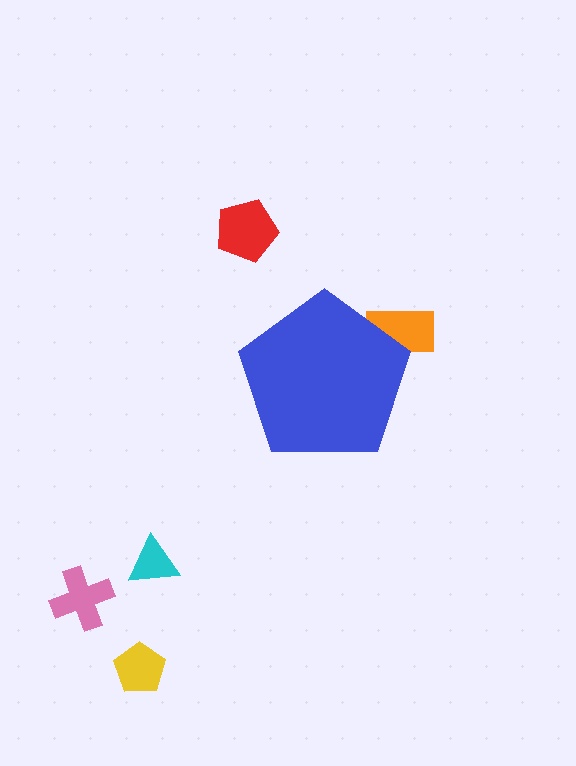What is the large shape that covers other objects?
A blue pentagon.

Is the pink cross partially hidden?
No, the pink cross is fully visible.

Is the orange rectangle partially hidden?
Yes, the orange rectangle is partially hidden behind the blue pentagon.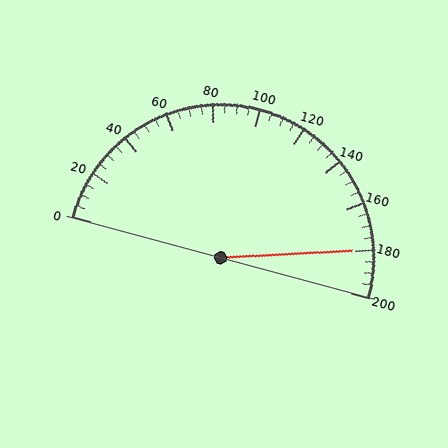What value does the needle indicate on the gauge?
The needle indicates approximately 180.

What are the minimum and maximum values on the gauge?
The gauge ranges from 0 to 200.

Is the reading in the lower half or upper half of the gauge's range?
The reading is in the upper half of the range (0 to 200).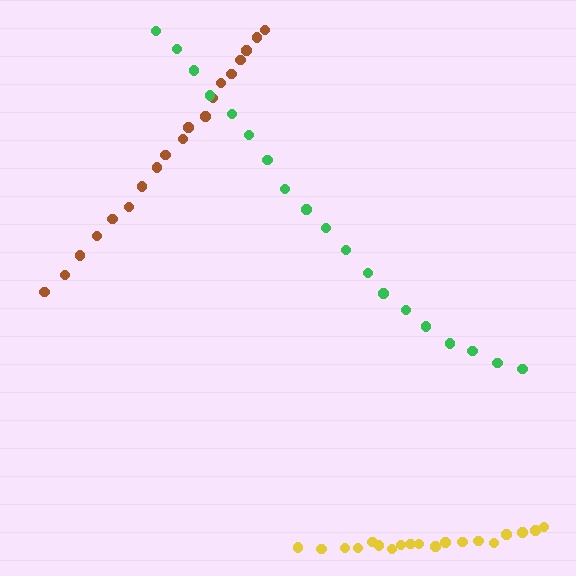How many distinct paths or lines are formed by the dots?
There are 3 distinct paths.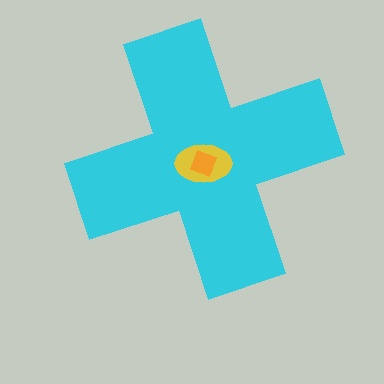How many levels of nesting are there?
3.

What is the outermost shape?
The cyan cross.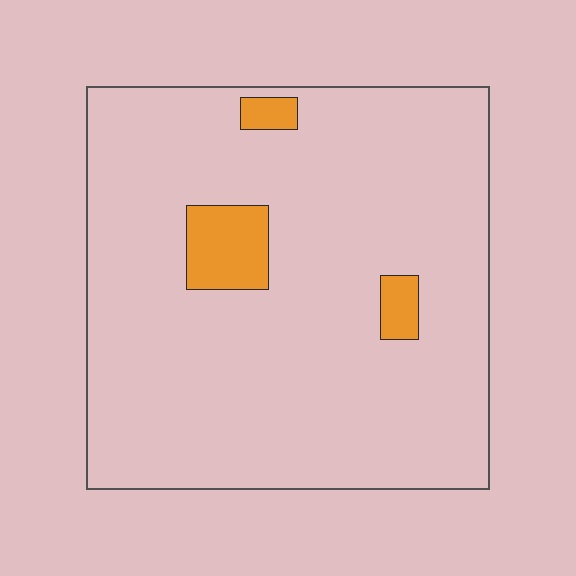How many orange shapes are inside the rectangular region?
3.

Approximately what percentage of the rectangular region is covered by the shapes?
Approximately 5%.